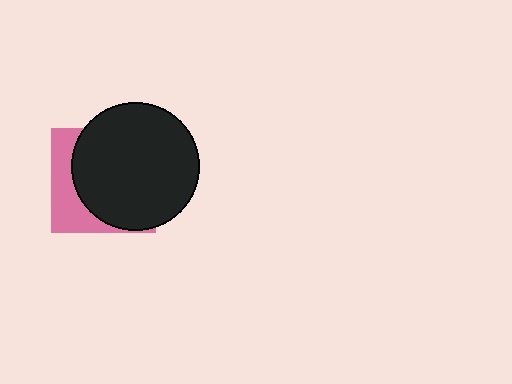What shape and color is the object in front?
The object in front is a black circle.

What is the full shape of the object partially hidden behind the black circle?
The partially hidden object is a pink square.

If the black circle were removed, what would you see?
You would see the complete pink square.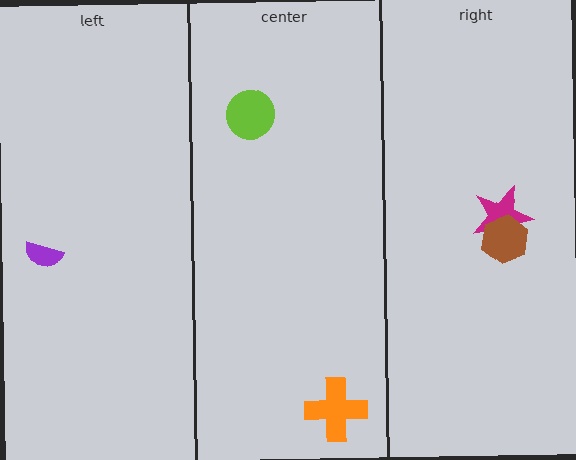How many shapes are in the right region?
2.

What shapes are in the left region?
The purple semicircle.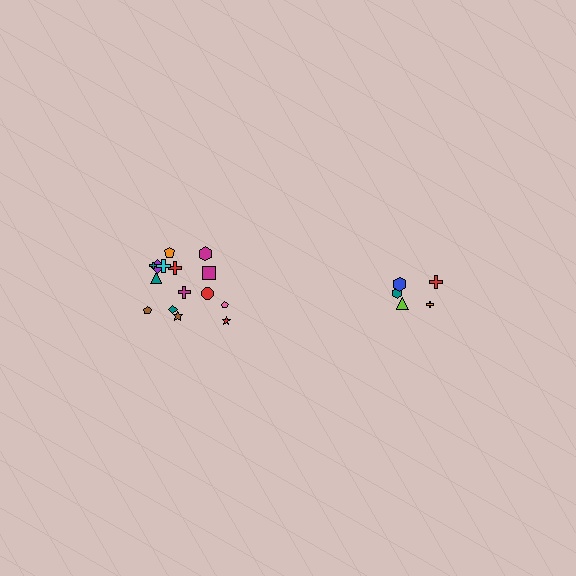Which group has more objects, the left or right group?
The left group.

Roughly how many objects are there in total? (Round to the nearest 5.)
Roughly 20 objects in total.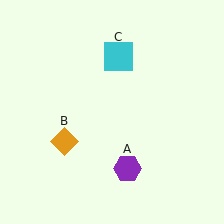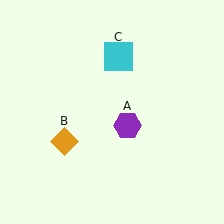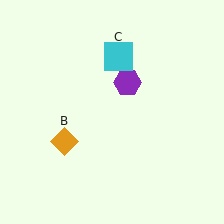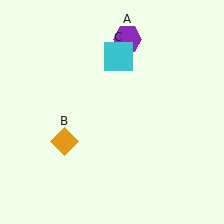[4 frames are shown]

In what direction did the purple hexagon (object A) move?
The purple hexagon (object A) moved up.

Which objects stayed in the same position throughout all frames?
Orange diamond (object B) and cyan square (object C) remained stationary.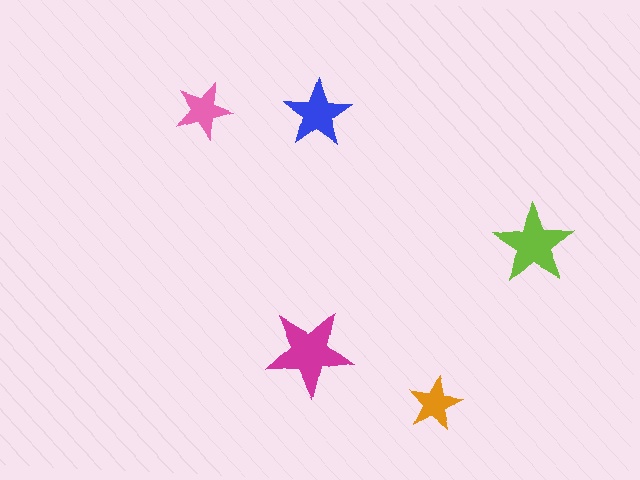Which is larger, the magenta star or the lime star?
The magenta one.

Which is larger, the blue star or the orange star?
The blue one.